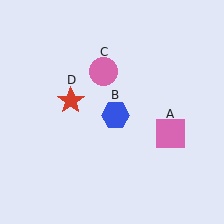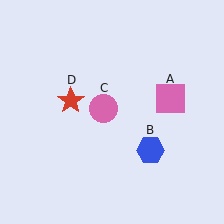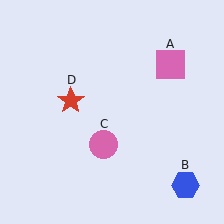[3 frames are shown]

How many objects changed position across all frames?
3 objects changed position: pink square (object A), blue hexagon (object B), pink circle (object C).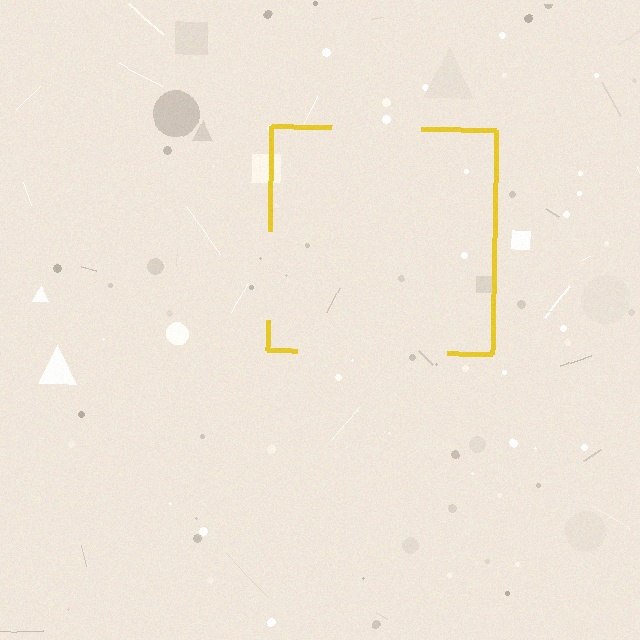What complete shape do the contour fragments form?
The contour fragments form a square.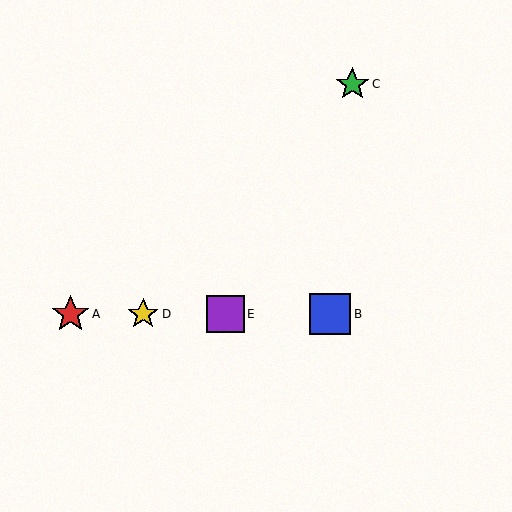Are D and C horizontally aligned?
No, D is at y≈314 and C is at y≈84.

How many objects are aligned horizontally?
4 objects (A, B, D, E) are aligned horizontally.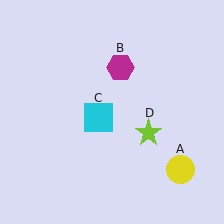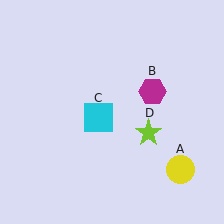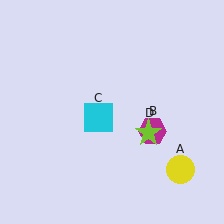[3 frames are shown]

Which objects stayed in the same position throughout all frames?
Yellow circle (object A) and cyan square (object C) and lime star (object D) remained stationary.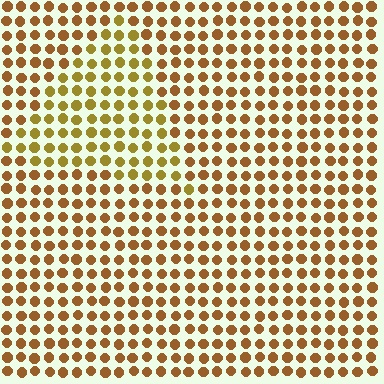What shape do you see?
I see a triangle.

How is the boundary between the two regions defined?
The boundary is defined purely by a slight shift in hue (about 23 degrees). Spacing, size, and orientation are identical on both sides.